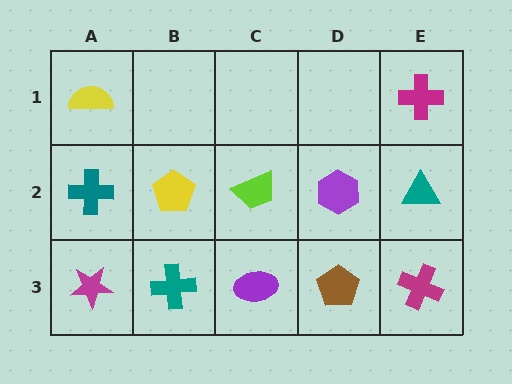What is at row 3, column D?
A brown pentagon.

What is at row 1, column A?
A yellow semicircle.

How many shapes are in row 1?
2 shapes.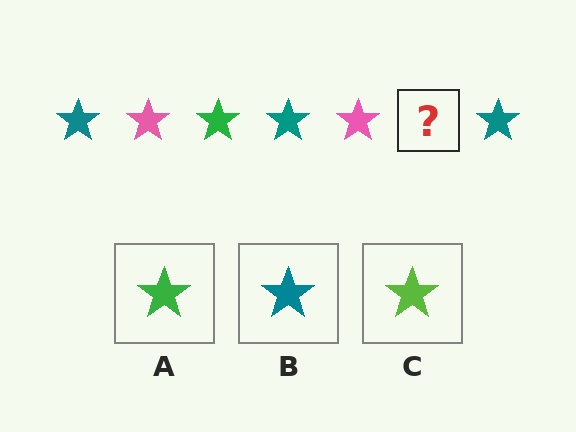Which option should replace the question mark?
Option A.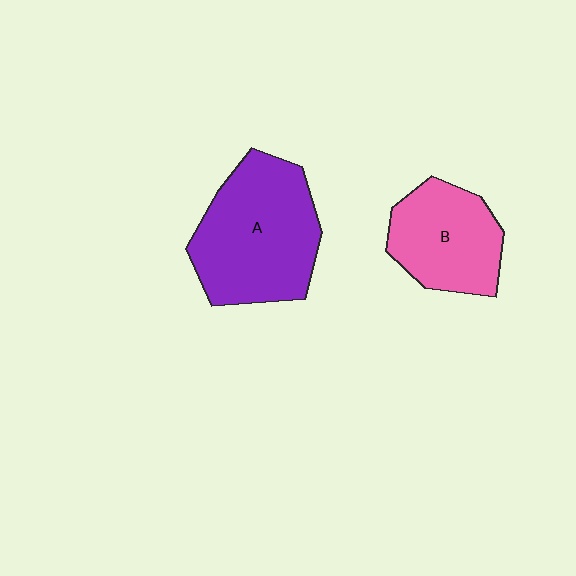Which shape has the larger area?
Shape A (purple).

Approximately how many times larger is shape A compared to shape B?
Approximately 1.5 times.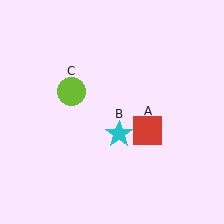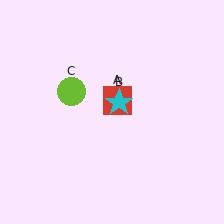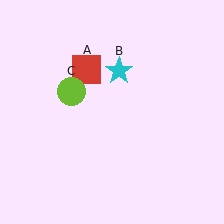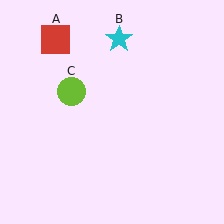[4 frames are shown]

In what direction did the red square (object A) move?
The red square (object A) moved up and to the left.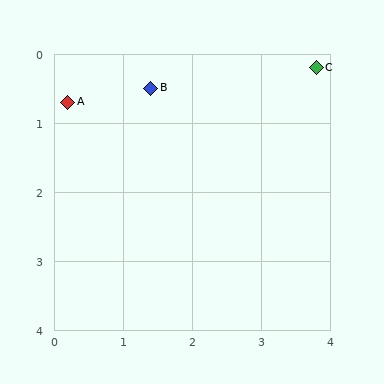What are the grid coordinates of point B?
Point B is at approximately (1.4, 0.5).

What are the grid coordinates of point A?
Point A is at approximately (0.2, 0.7).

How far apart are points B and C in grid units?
Points B and C are about 2.4 grid units apart.